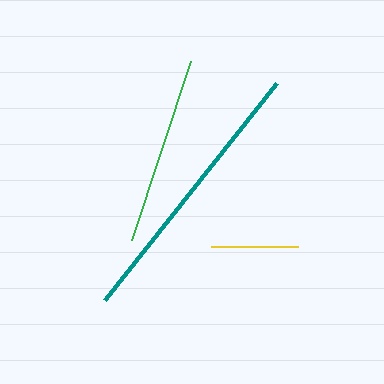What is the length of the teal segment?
The teal segment is approximately 276 pixels long.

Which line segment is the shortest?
The yellow line is the shortest at approximately 87 pixels.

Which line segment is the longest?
The teal line is the longest at approximately 276 pixels.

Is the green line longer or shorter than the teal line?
The teal line is longer than the green line.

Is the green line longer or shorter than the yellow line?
The green line is longer than the yellow line.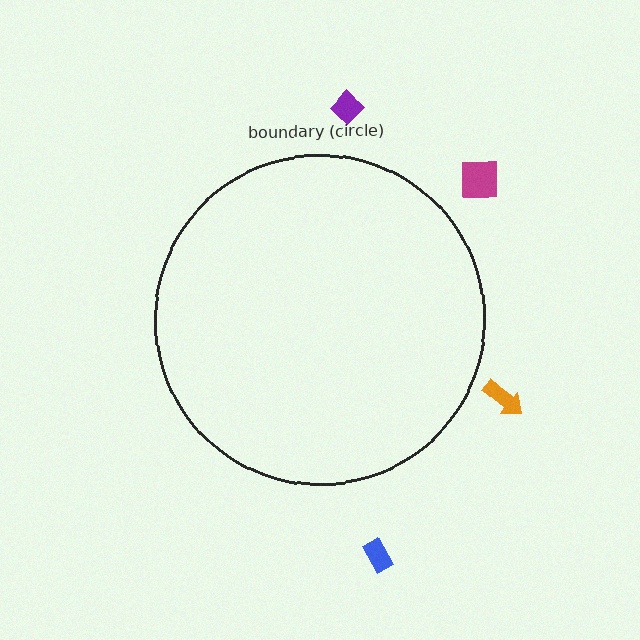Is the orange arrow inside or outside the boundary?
Outside.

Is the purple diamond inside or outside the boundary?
Outside.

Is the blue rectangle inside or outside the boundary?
Outside.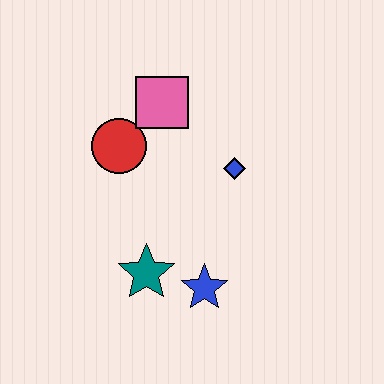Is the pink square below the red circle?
No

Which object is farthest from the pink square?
The blue star is farthest from the pink square.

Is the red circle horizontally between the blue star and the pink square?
No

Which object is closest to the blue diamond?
The pink square is closest to the blue diamond.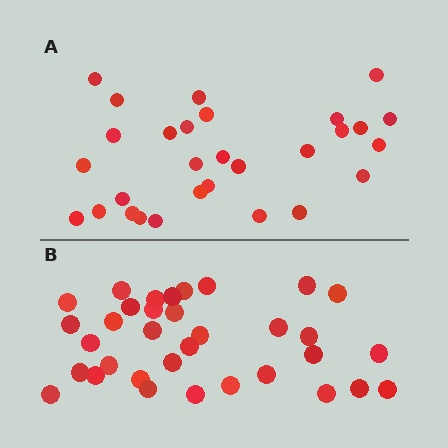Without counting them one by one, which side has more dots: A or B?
Region B (the bottom region) has more dots.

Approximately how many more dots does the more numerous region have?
Region B has about 5 more dots than region A.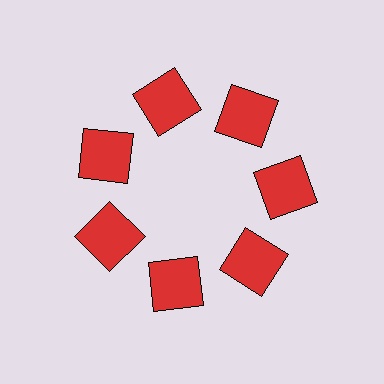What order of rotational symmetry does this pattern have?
This pattern has 7-fold rotational symmetry.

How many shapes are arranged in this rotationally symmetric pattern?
There are 7 shapes, arranged in 7 groups of 1.